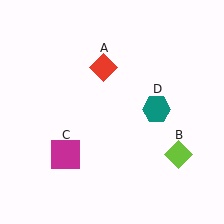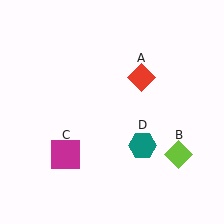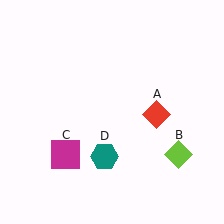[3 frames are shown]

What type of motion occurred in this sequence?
The red diamond (object A), teal hexagon (object D) rotated clockwise around the center of the scene.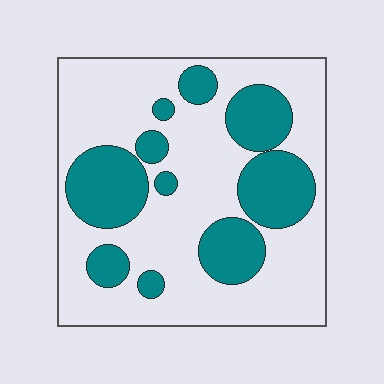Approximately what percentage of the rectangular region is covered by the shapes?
Approximately 30%.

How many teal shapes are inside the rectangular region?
10.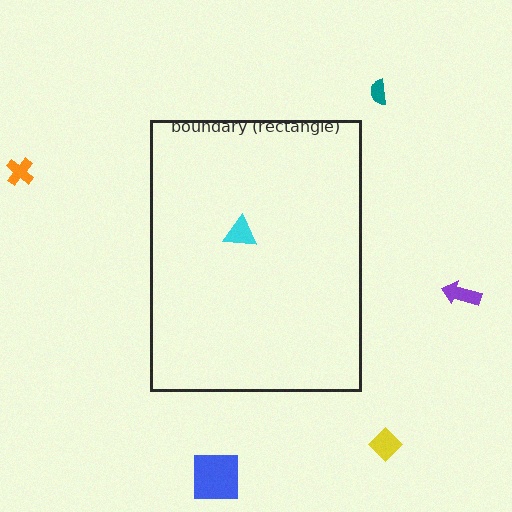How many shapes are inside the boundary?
1 inside, 5 outside.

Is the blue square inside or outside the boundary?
Outside.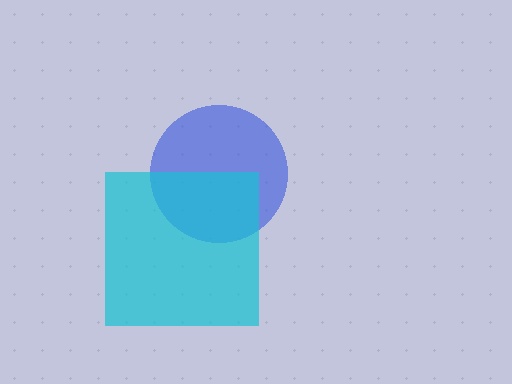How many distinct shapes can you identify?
There are 2 distinct shapes: a blue circle, a cyan square.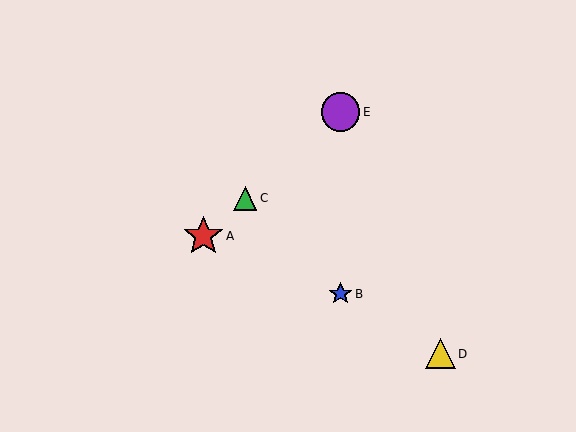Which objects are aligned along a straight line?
Objects A, C, E are aligned along a straight line.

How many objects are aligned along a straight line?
3 objects (A, C, E) are aligned along a straight line.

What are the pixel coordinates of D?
Object D is at (440, 354).